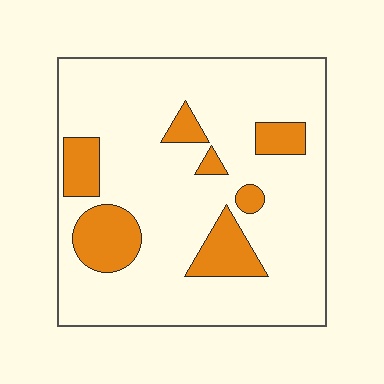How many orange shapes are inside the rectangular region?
7.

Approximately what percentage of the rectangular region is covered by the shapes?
Approximately 20%.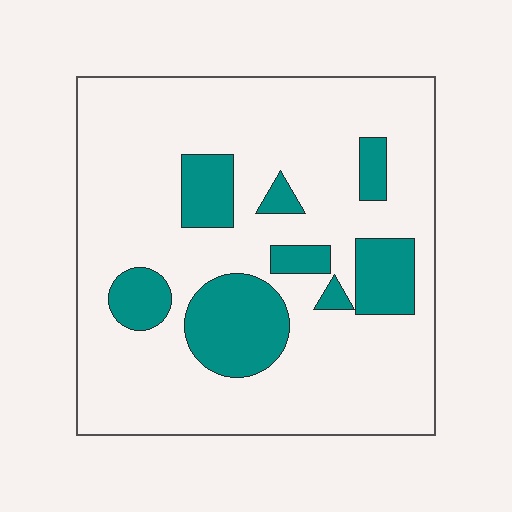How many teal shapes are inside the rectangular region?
8.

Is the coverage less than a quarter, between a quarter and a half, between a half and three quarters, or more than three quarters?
Less than a quarter.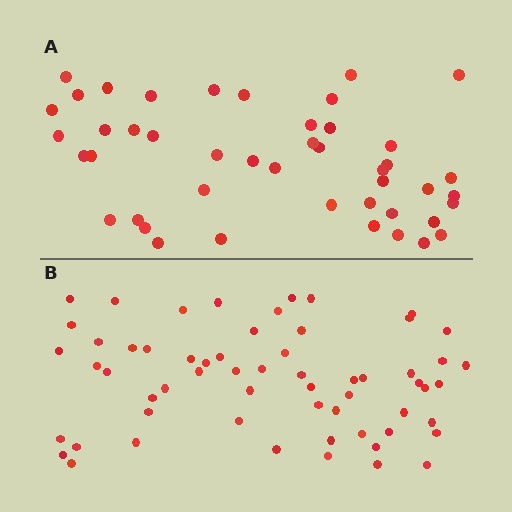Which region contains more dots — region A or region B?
Region B (the bottom region) has more dots.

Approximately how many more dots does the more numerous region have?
Region B has approximately 15 more dots than region A.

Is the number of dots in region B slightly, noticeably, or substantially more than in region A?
Region B has noticeably more, but not dramatically so. The ratio is roughly 1.3 to 1.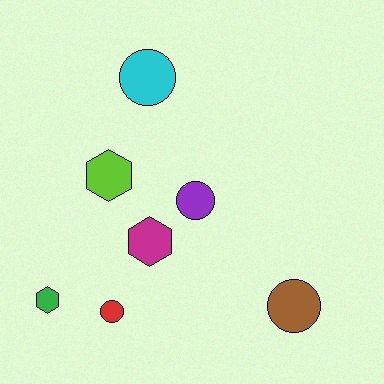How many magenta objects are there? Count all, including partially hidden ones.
There is 1 magenta object.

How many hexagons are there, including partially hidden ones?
There are 3 hexagons.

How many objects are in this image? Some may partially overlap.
There are 7 objects.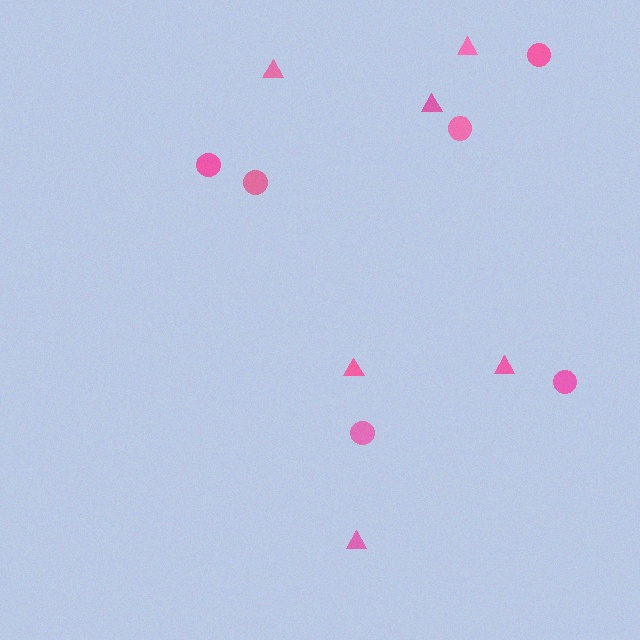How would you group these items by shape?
There are 2 groups: one group of triangles (6) and one group of circles (6).